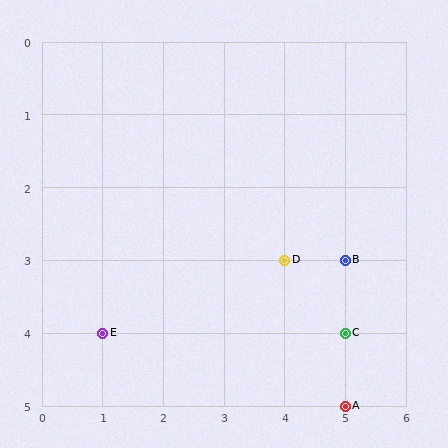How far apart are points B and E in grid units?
Points B and E are 4 columns and 1 row apart (about 4.1 grid units diagonally).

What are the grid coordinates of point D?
Point D is at grid coordinates (4, 3).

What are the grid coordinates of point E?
Point E is at grid coordinates (1, 4).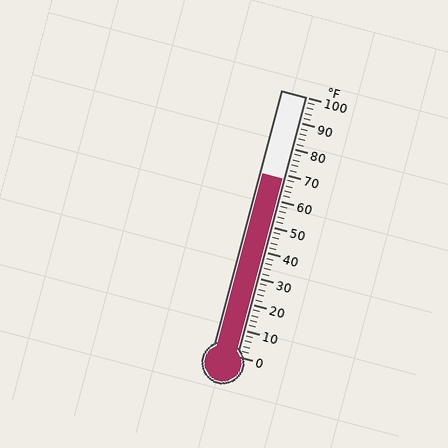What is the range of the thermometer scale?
The thermometer scale ranges from 0°F to 100°F.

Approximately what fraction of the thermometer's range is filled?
The thermometer is filled to approximately 70% of its range.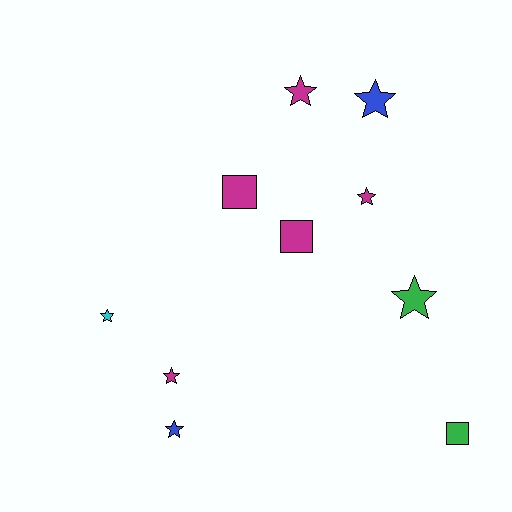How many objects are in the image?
There are 10 objects.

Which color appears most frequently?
Magenta, with 5 objects.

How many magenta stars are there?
There are 3 magenta stars.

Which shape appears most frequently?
Star, with 7 objects.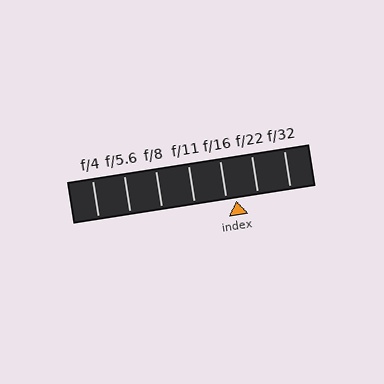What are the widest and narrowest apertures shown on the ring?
The widest aperture shown is f/4 and the narrowest is f/32.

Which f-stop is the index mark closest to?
The index mark is closest to f/16.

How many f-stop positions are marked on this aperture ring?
There are 7 f-stop positions marked.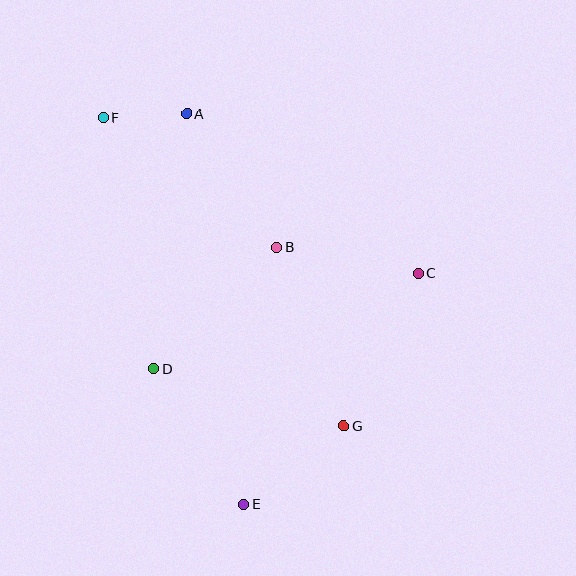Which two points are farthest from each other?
Points E and F are farthest from each other.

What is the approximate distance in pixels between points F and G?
The distance between F and G is approximately 391 pixels.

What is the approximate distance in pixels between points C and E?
The distance between C and E is approximately 289 pixels.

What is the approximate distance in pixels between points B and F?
The distance between B and F is approximately 216 pixels.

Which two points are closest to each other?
Points A and F are closest to each other.